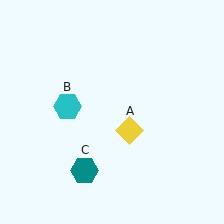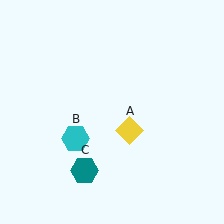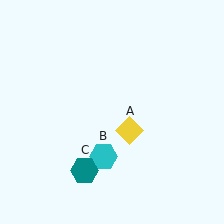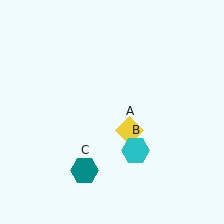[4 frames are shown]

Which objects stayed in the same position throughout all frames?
Yellow diamond (object A) and teal hexagon (object C) remained stationary.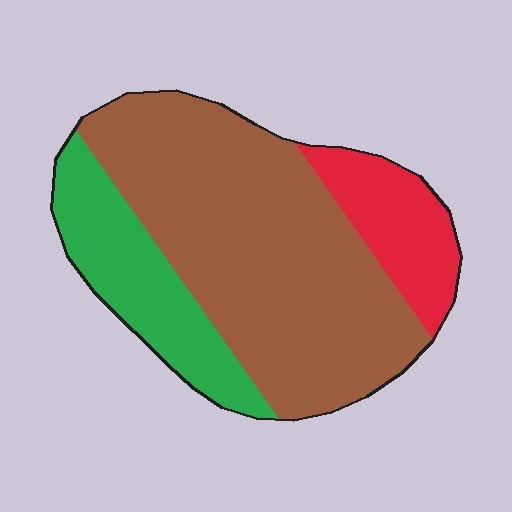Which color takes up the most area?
Brown, at roughly 65%.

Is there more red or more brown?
Brown.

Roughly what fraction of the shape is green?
Green takes up about one fifth (1/5) of the shape.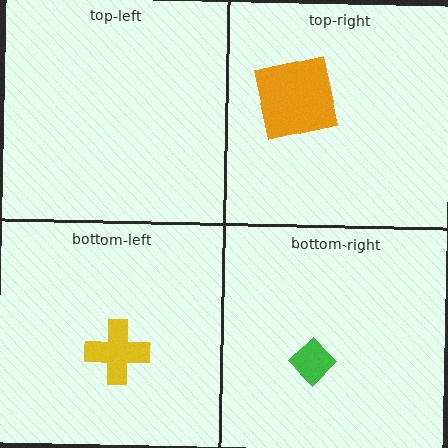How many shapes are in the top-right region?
1.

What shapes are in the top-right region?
The orange square.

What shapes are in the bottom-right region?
The green diamond.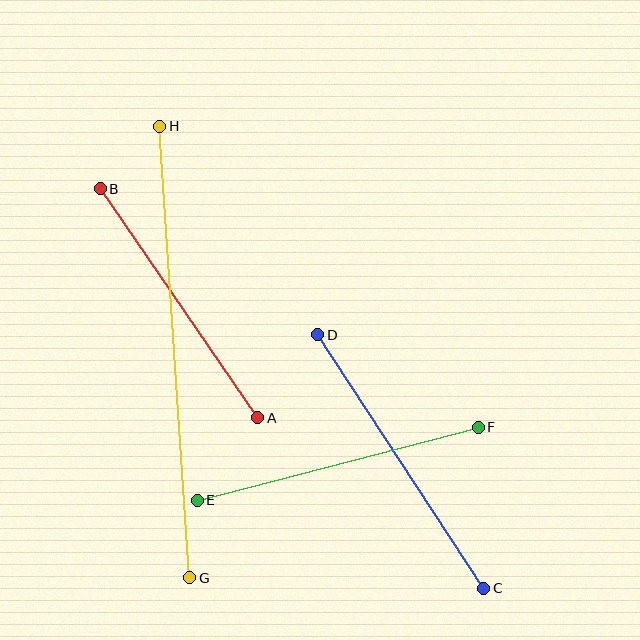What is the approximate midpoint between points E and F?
The midpoint is at approximately (338, 464) pixels.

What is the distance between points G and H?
The distance is approximately 452 pixels.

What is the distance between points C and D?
The distance is approximately 303 pixels.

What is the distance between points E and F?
The distance is approximately 291 pixels.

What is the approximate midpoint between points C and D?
The midpoint is at approximately (401, 461) pixels.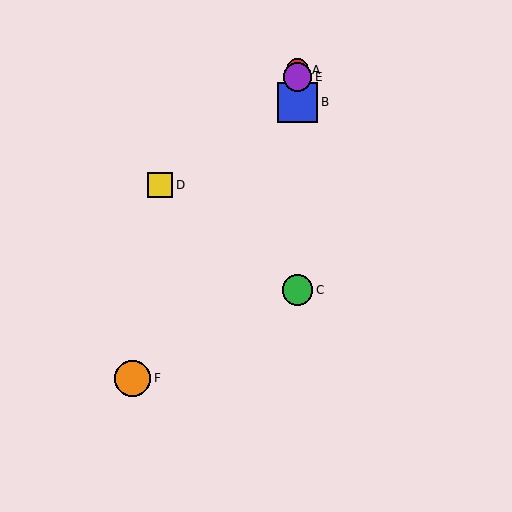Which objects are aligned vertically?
Objects A, B, C, E are aligned vertically.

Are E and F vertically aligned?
No, E is at x≈297 and F is at x≈133.